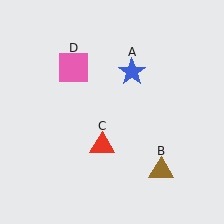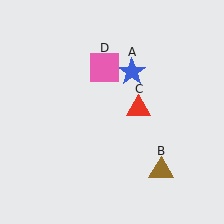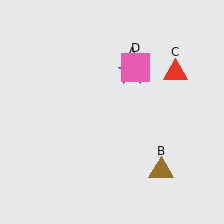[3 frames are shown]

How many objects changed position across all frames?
2 objects changed position: red triangle (object C), pink square (object D).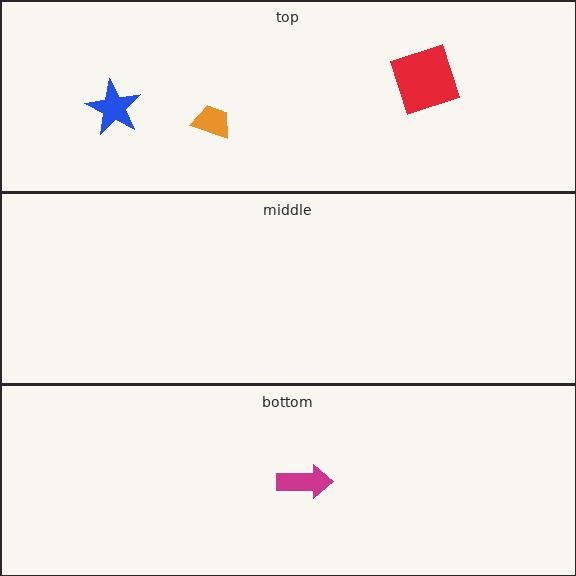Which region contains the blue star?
The top region.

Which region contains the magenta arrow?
The bottom region.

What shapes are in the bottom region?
The magenta arrow.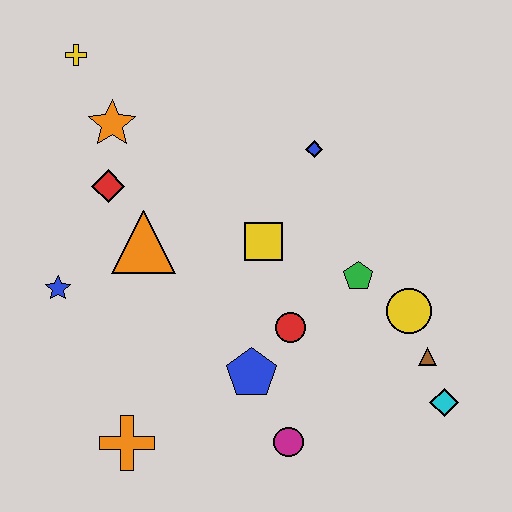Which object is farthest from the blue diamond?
The orange cross is farthest from the blue diamond.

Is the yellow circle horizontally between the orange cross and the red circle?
No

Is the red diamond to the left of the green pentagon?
Yes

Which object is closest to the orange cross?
The blue pentagon is closest to the orange cross.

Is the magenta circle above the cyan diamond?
No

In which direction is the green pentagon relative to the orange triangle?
The green pentagon is to the right of the orange triangle.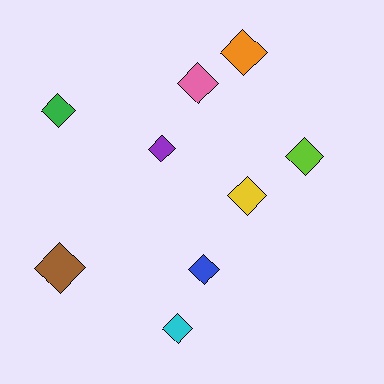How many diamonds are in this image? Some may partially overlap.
There are 9 diamonds.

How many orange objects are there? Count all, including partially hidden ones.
There is 1 orange object.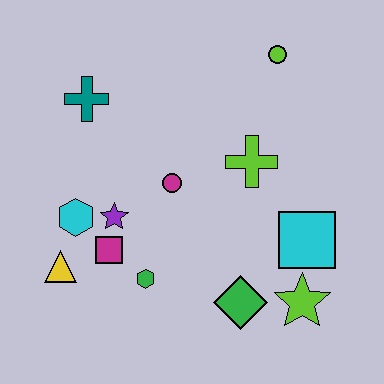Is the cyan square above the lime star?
Yes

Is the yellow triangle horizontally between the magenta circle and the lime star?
No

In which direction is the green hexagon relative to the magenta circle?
The green hexagon is below the magenta circle.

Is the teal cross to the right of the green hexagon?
No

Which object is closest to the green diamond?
The lime star is closest to the green diamond.